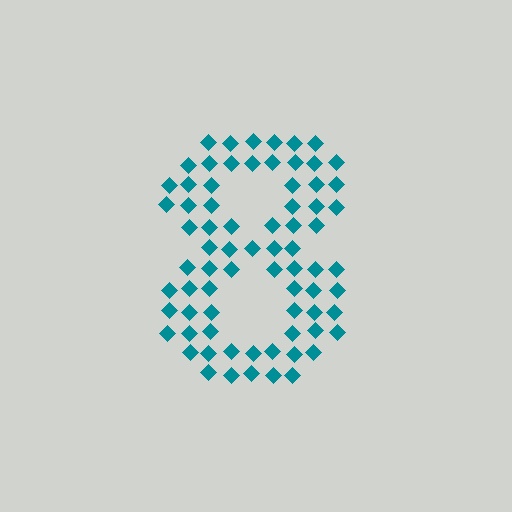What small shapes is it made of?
It is made of small diamonds.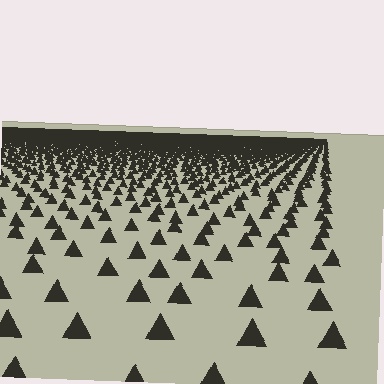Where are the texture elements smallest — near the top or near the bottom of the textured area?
Near the top.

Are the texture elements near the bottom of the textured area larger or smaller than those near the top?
Larger. Near the bottom, elements are closer to the viewer and appear at a bigger on-screen size.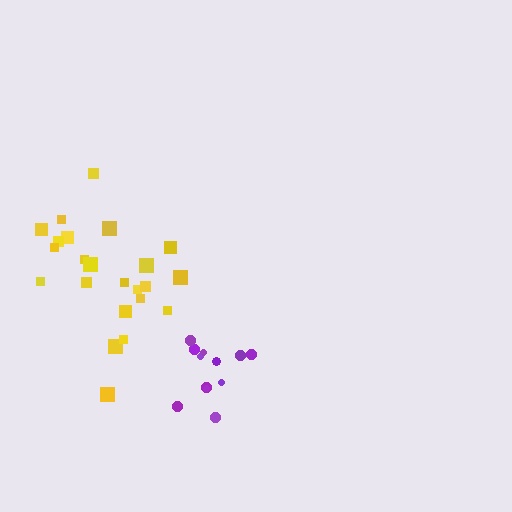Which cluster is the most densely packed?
Purple.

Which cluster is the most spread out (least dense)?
Yellow.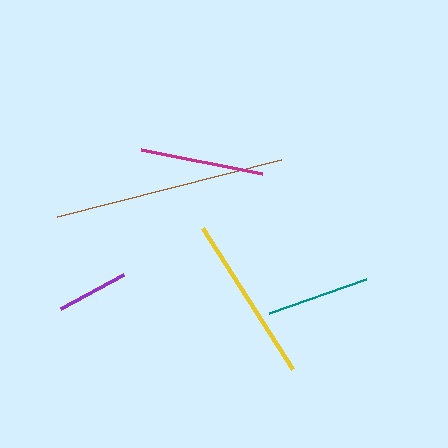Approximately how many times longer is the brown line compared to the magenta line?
The brown line is approximately 1.9 times the length of the magenta line.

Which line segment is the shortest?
The purple line is the shortest at approximately 72 pixels.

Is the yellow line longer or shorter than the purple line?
The yellow line is longer than the purple line.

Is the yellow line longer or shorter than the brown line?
The brown line is longer than the yellow line.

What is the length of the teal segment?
The teal segment is approximately 103 pixels long.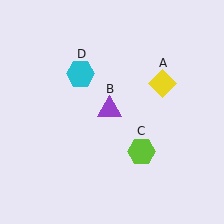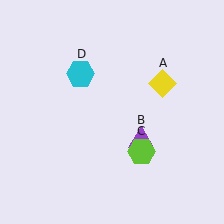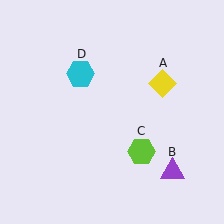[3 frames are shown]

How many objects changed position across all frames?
1 object changed position: purple triangle (object B).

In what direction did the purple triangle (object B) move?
The purple triangle (object B) moved down and to the right.